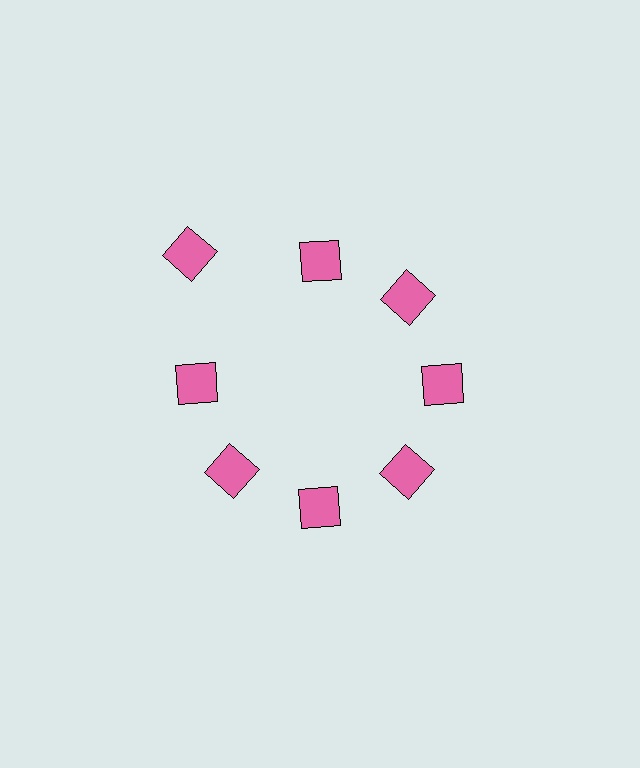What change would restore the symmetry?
The symmetry would be restored by moving it inward, back onto the ring so that all 8 squares sit at equal angles and equal distance from the center.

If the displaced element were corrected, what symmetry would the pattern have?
It would have 8-fold rotational symmetry — the pattern would map onto itself every 45 degrees.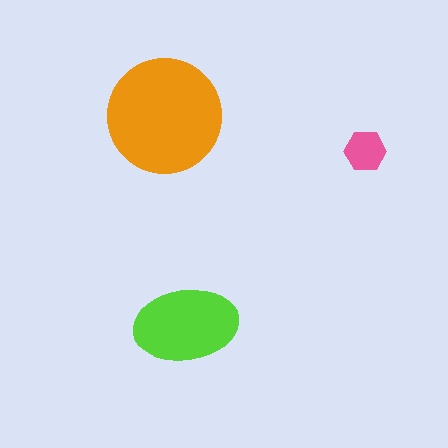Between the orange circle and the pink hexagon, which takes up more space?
The orange circle.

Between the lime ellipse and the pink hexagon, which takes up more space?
The lime ellipse.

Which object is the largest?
The orange circle.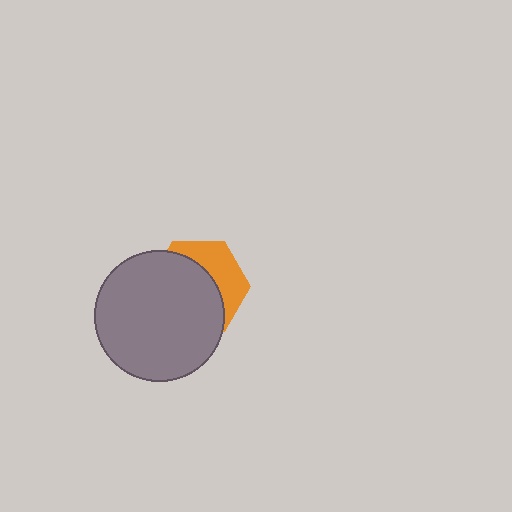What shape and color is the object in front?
The object in front is a gray circle.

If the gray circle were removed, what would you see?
You would see the complete orange hexagon.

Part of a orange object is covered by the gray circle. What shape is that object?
It is a hexagon.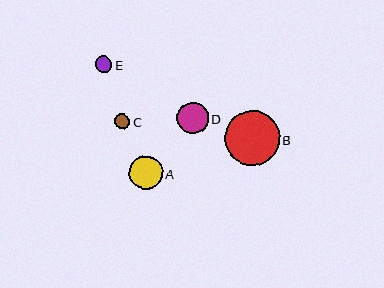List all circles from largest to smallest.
From largest to smallest: B, A, D, E, C.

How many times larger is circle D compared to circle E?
Circle D is approximately 1.9 times the size of circle E.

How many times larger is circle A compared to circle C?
Circle A is approximately 2.2 times the size of circle C.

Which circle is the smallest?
Circle C is the smallest with a size of approximately 15 pixels.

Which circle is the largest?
Circle B is the largest with a size of approximately 55 pixels.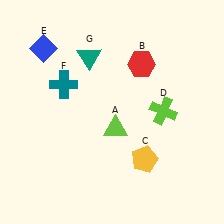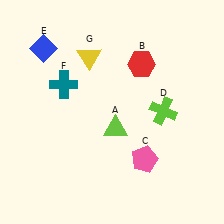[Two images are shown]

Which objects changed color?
C changed from yellow to pink. G changed from teal to yellow.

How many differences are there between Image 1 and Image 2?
There are 2 differences between the two images.